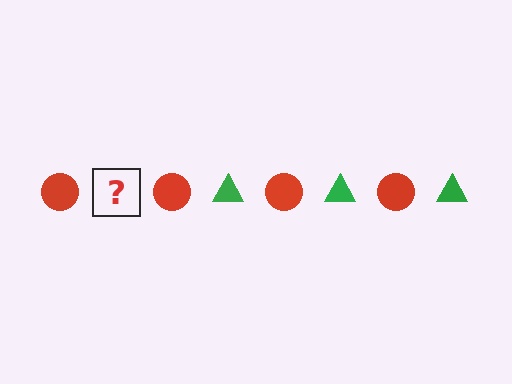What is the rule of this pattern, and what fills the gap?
The rule is that the pattern alternates between red circle and green triangle. The gap should be filled with a green triangle.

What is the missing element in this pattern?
The missing element is a green triangle.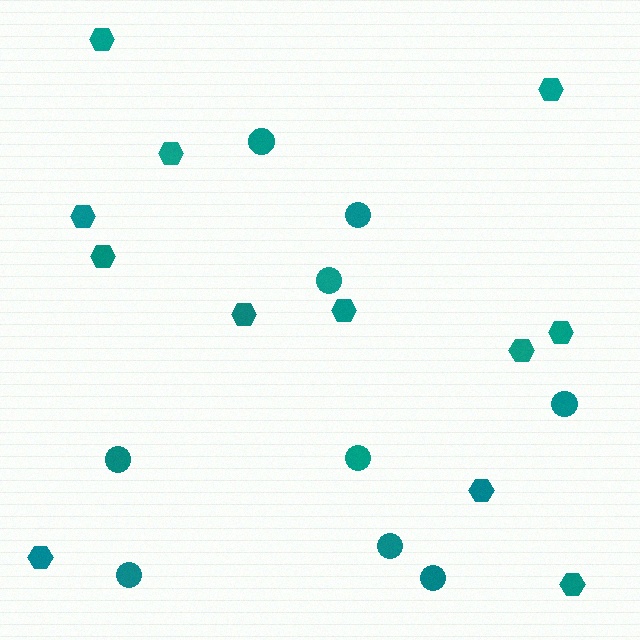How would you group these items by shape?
There are 2 groups: one group of hexagons (12) and one group of circles (9).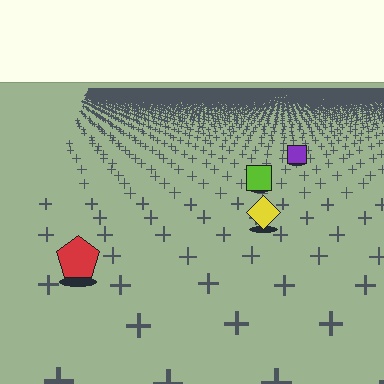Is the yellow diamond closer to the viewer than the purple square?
Yes. The yellow diamond is closer — you can tell from the texture gradient: the ground texture is coarser near it.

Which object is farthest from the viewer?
The purple square is farthest from the viewer. It appears smaller and the ground texture around it is denser.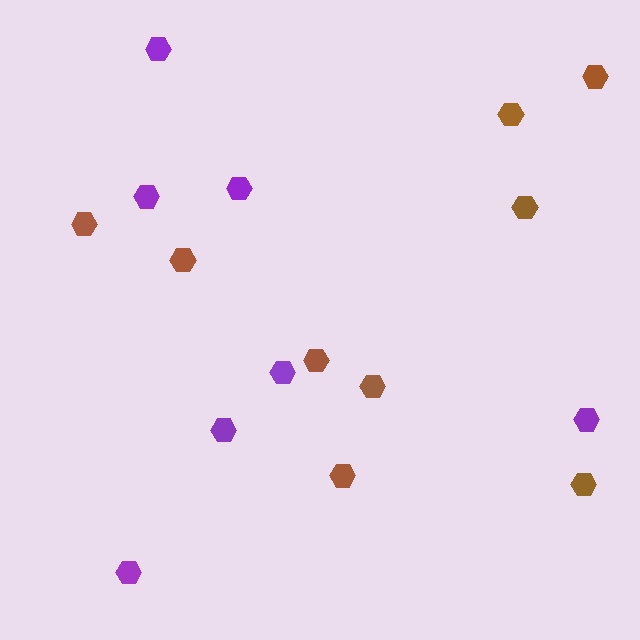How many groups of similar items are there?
There are 2 groups: one group of brown hexagons (9) and one group of purple hexagons (7).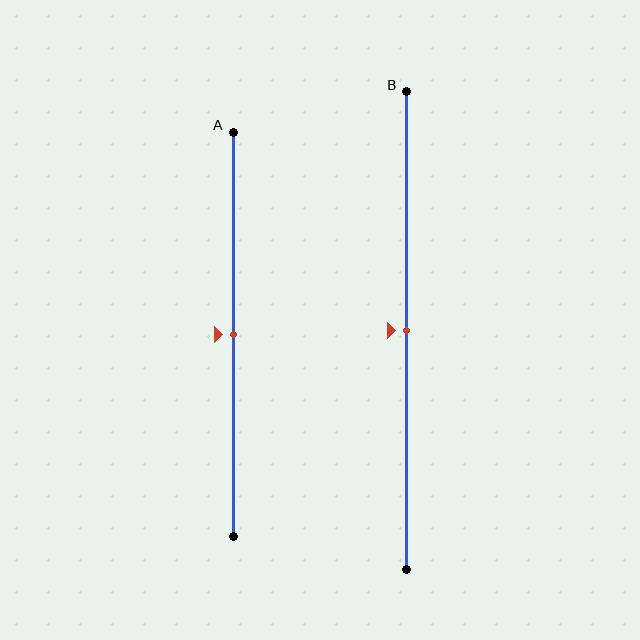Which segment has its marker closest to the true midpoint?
Segment A has its marker closest to the true midpoint.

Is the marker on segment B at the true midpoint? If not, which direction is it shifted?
Yes, the marker on segment B is at the true midpoint.